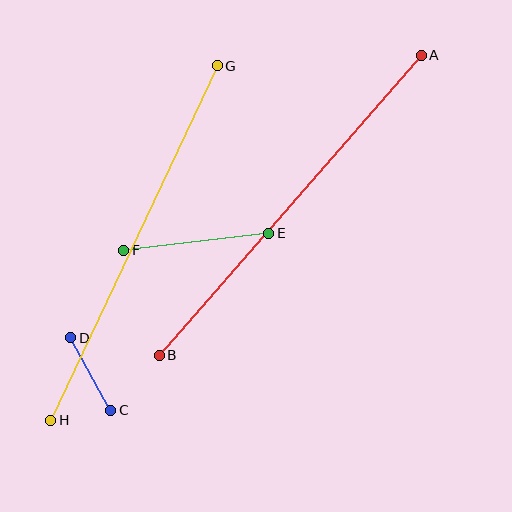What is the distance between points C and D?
The distance is approximately 83 pixels.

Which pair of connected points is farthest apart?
Points A and B are farthest apart.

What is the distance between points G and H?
The distance is approximately 391 pixels.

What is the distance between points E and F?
The distance is approximately 146 pixels.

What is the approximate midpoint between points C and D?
The midpoint is at approximately (91, 374) pixels.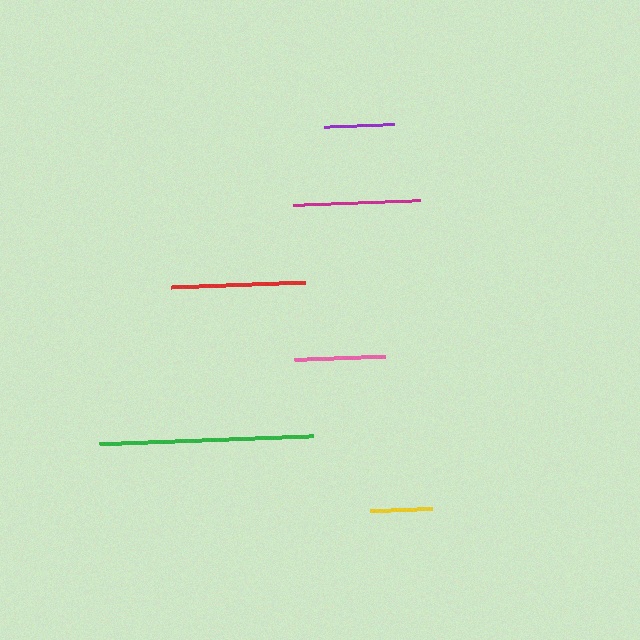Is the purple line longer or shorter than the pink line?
The pink line is longer than the purple line.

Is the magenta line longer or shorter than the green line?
The green line is longer than the magenta line.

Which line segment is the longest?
The green line is the longest at approximately 214 pixels.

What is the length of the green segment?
The green segment is approximately 214 pixels long.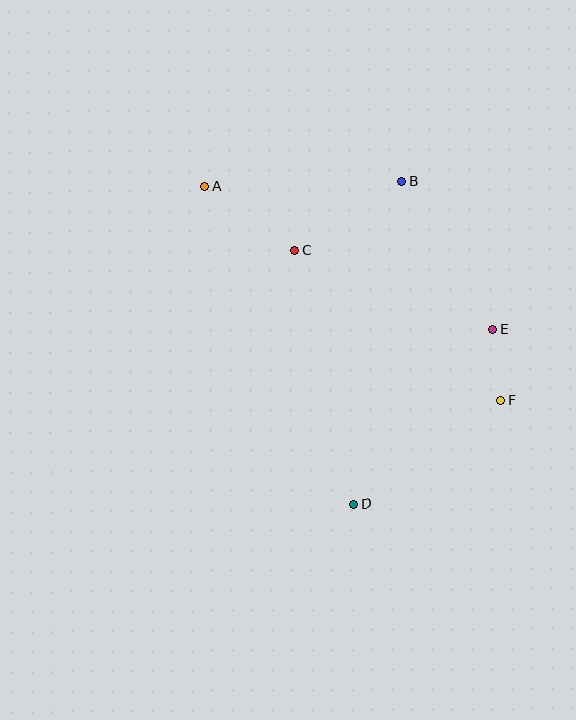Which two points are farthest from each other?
Points A and F are farthest from each other.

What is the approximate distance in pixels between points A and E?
The distance between A and E is approximately 321 pixels.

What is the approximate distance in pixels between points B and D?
The distance between B and D is approximately 326 pixels.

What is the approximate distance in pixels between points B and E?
The distance between B and E is approximately 173 pixels.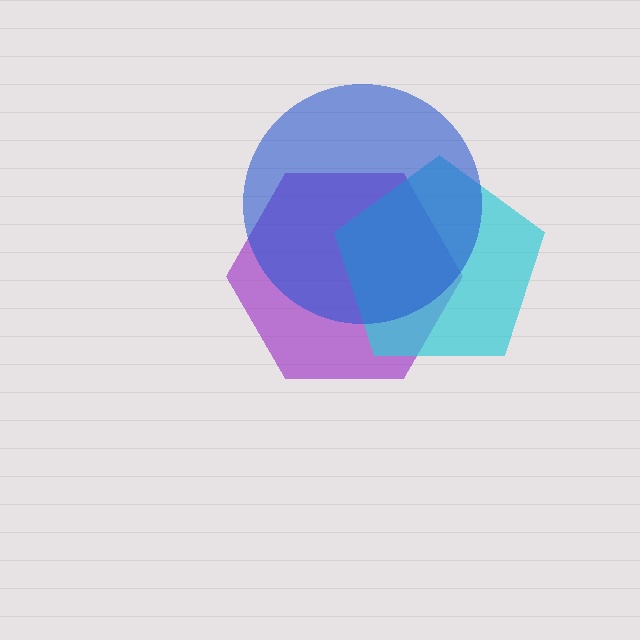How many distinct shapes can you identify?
There are 3 distinct shapes: a purple hexagon, a cyan pentagon, a blue circle.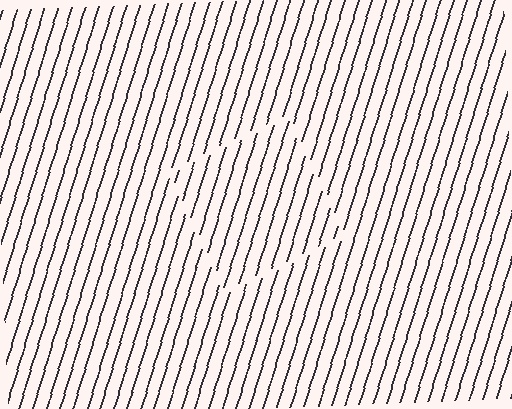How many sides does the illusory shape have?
4 sides — the line-ends trace a square.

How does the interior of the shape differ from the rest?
The interior of the shape contains the same grating, shifted by half a period — the contour is defined by the phase discontinuity where line-ends from the inner and outer gratings abut.